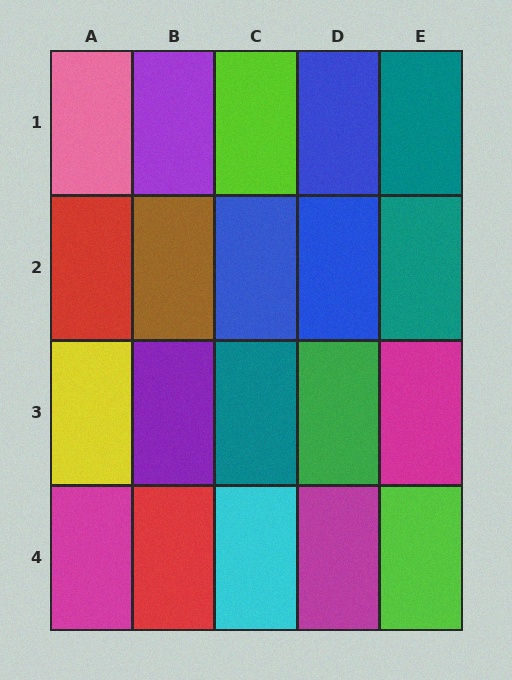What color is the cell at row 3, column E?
Magenta.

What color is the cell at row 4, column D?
Magenta.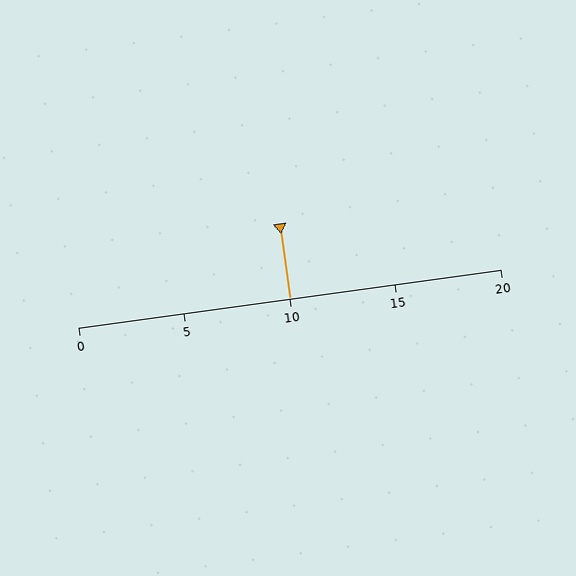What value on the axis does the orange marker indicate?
The marker indicates approximately 10.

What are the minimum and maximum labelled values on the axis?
The axis runs from 0 to 20.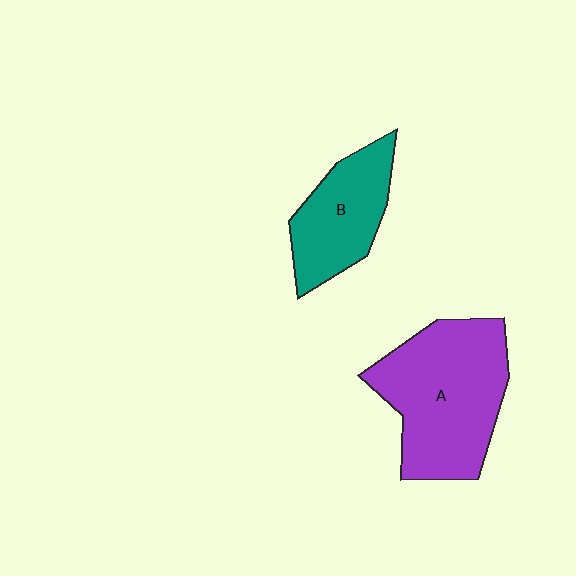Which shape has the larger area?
Shape A (purple).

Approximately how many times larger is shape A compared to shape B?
Approximately 1.7 times.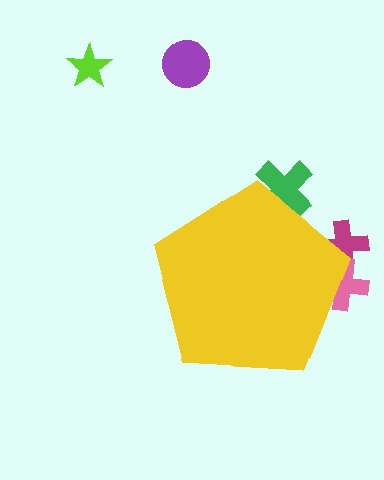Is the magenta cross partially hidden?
Yes, the magenta cross is partially hidden behind the yellow pentagon.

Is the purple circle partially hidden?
No, the purple circle is fully visible.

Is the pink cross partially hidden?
Yes, the pink cross is partially hidden behind the yellow pentagon.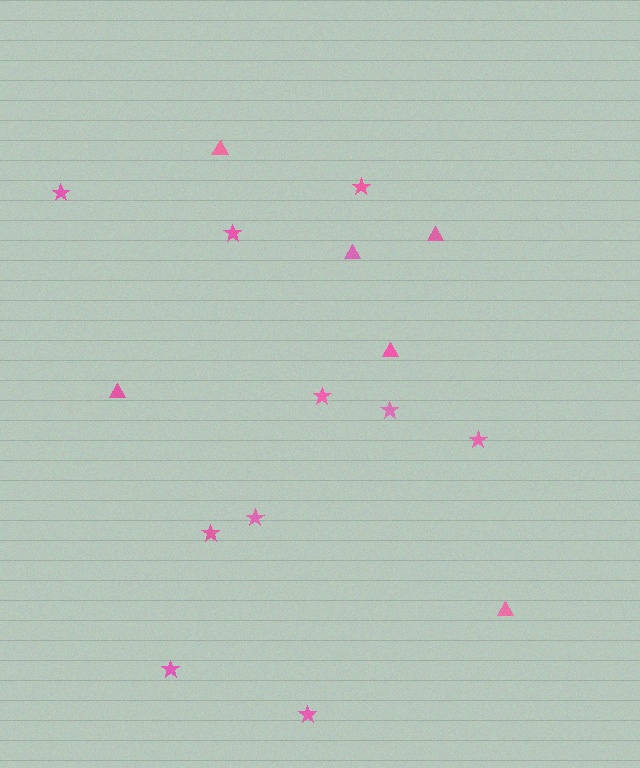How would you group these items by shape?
There are 2 groups: one group of stars (10) and one group of triangles (6).